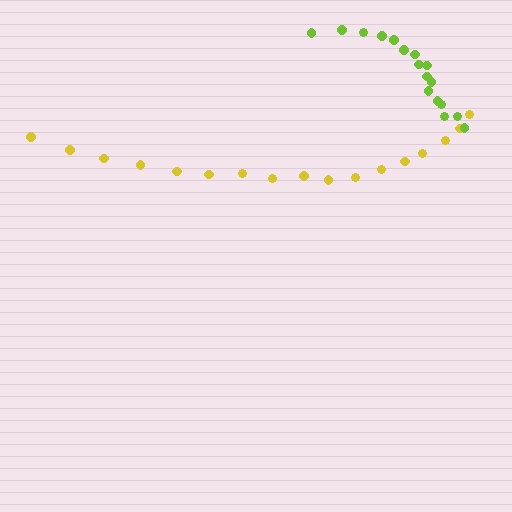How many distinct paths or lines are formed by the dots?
There are 2 distinct paths.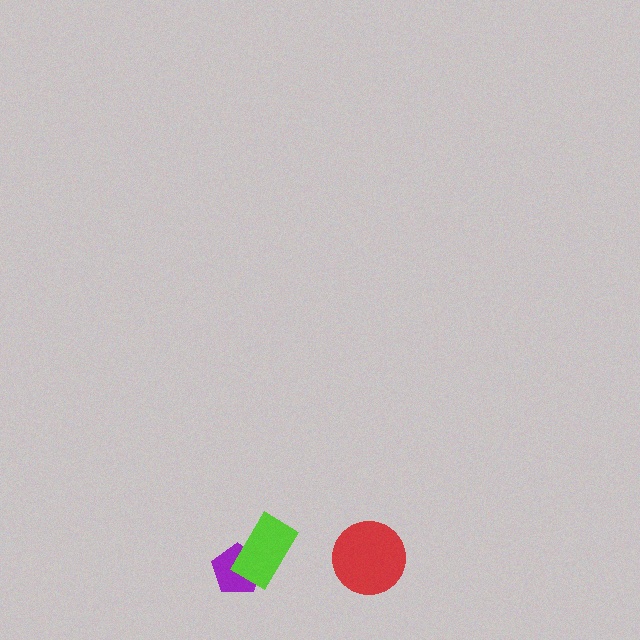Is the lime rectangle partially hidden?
No, no other shape covers it.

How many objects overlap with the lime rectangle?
1 object overlaps with the lime rectangle.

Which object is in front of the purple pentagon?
The lime rectangle is in front of the purple pentagon.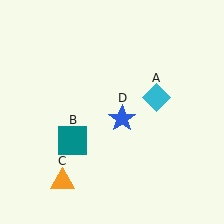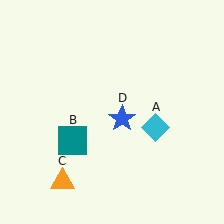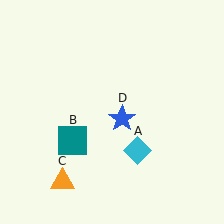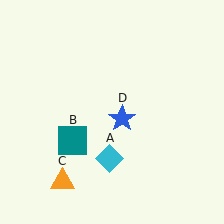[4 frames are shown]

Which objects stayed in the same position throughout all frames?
Teal square (object B) and orange triangle (object C) and blue star (object D) remained stationary.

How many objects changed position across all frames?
1 object changed position: cyan diamond (object A).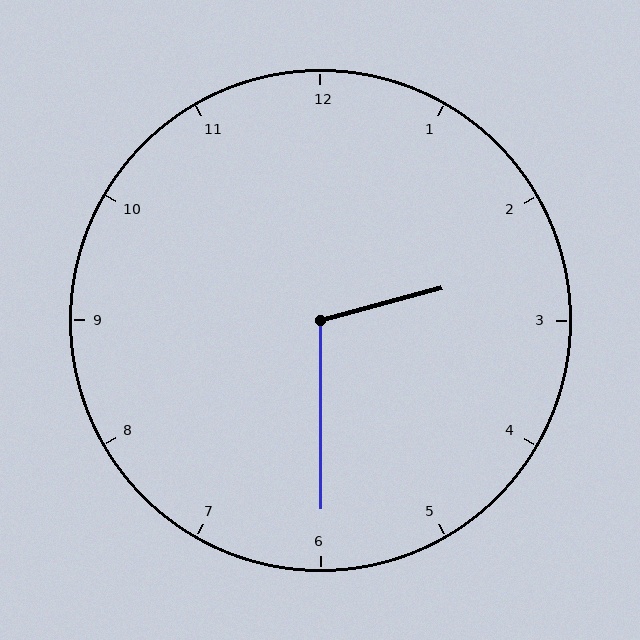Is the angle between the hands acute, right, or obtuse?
It is obtuse.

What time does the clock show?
2:30.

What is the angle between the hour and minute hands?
Approximately 105 degrees.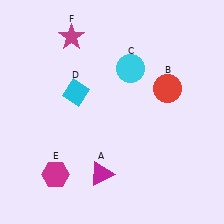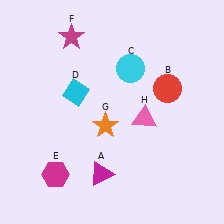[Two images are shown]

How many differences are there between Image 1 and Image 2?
There are 2 differences between the two images.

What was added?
An orange star (G), a pink triangle (H) were added in Image 2.